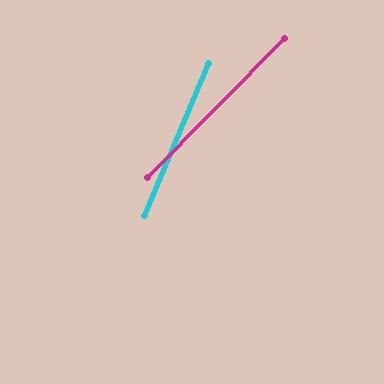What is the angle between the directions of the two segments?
Approximately 22 degrees.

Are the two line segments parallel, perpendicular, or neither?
Neither parallel nor perpendicular — they differ by about 22°.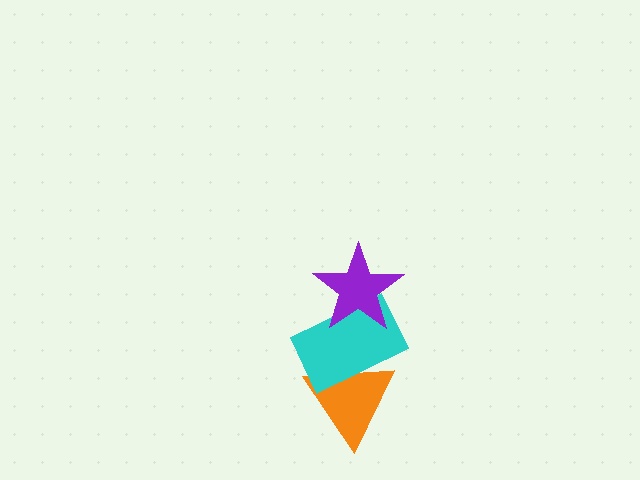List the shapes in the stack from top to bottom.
From top to bottom: the purple star, the cyan rectangle, the orange triangle.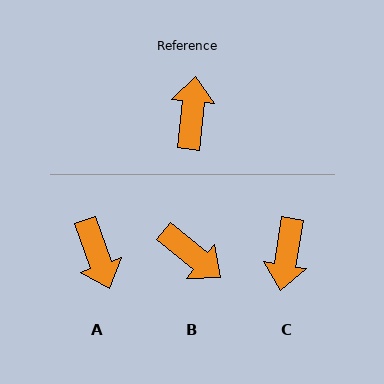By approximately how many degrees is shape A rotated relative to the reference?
Approximately 154 degrees clockwise.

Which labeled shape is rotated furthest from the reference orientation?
C, about 176 degrees away.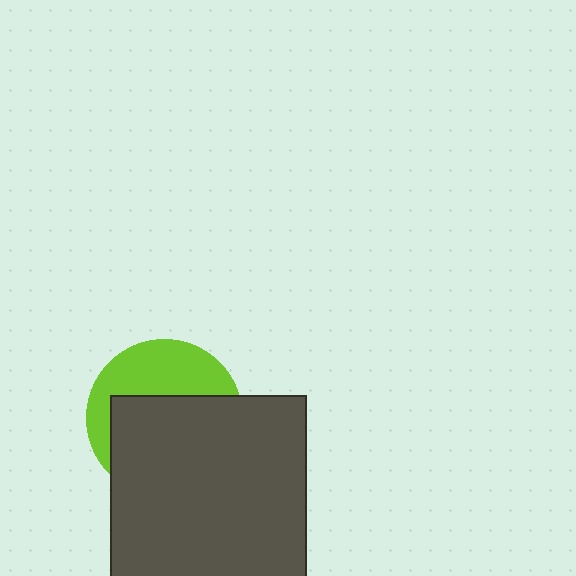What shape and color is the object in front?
The object in front is a dark gray rectangle.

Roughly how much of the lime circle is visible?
A small part of it is visible (roughly 39%).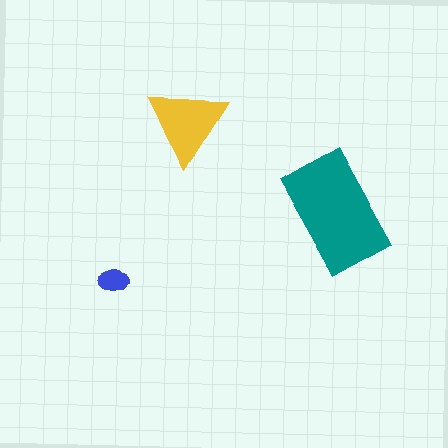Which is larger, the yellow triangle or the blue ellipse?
The yellow triangle.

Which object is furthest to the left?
The blue ellipse is leftmost.